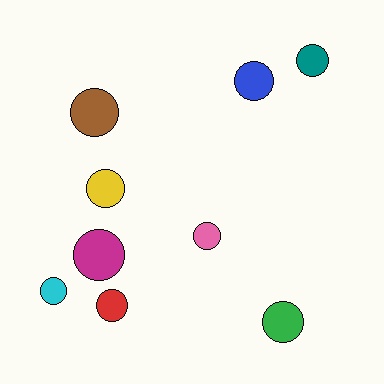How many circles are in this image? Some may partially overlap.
There are 9 circles.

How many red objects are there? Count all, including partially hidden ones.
There is 1 red object.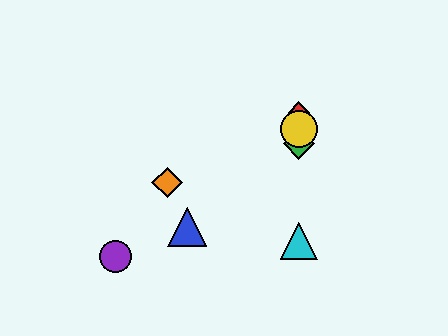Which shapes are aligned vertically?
The red diamond, the green diamond, the yellow circle, the cyan triangle are aligned vertically.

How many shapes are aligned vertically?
4 shapes (the red diamond, the green diamond, the yellow circle, the cyan triangle) are aligned vertically.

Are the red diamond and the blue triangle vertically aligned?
No, the red diamond is at x≈299 and the blue triangle is at x≈187.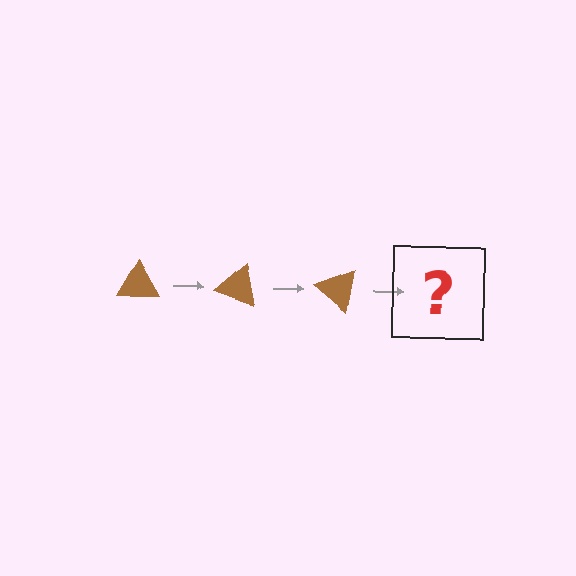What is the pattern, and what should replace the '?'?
The pattern is that the triangle rotates 20 degrees each step. The '?' should be a brown triangle rotated 60 degrees.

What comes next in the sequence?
The next element should be a brown triangle rotated 60 degrees.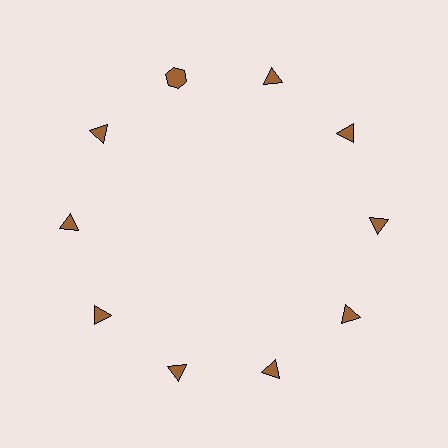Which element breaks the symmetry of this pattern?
The brown hexagon at roughly the 11 o'clock position breaks the symmetry. All other shapes are brown triangles.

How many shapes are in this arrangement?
There are 10 shapes arranged in a ring pattern.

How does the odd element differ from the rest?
It has a different shape: hexagon instead of triangle.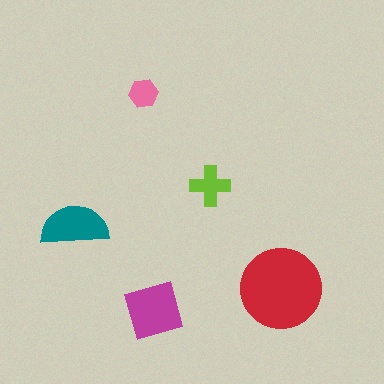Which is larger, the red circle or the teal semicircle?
The red circle.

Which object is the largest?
The red circle.